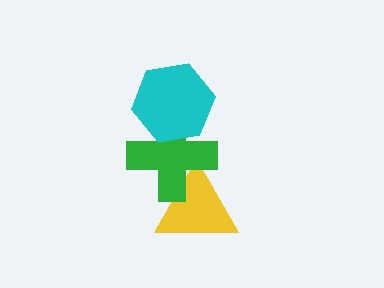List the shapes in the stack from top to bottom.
From top to bottom: the cyan hexagon, the green cross, the yellow triangle.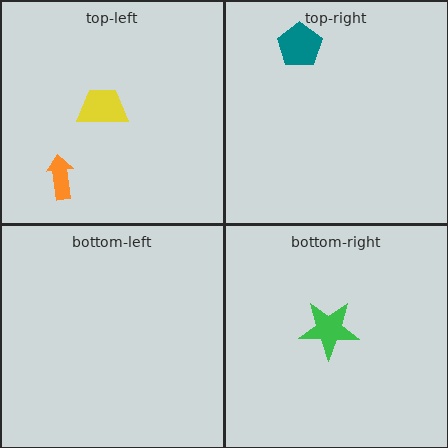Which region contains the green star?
The bottom-right region.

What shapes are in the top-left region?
The orange arrow, the yellow trapezoid.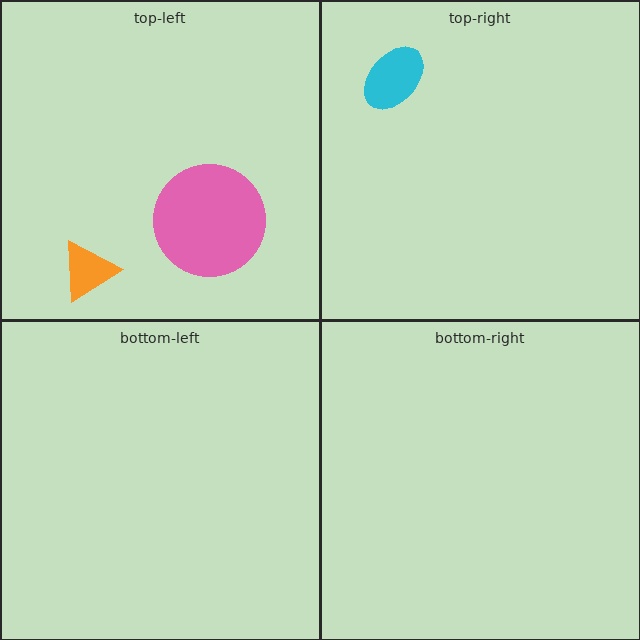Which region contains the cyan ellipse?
The top-right region.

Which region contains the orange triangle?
The top-left region.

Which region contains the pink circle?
The top-left region.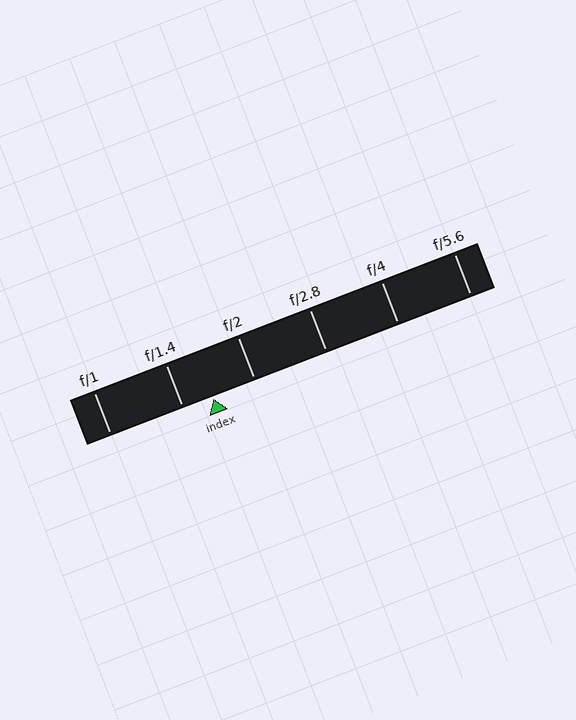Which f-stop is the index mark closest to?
The index mark is closest to f/1.4.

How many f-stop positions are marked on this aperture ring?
There are 6 f-stop positions marked.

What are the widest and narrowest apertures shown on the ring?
The widest aperture shown is f/1 and the narrowest is f/5.6.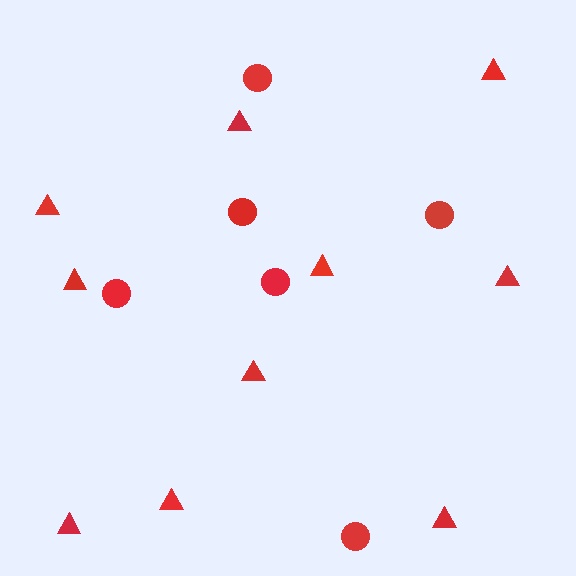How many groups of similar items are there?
There are 2 groups: one group of triangles (10) and one group of circles (6).